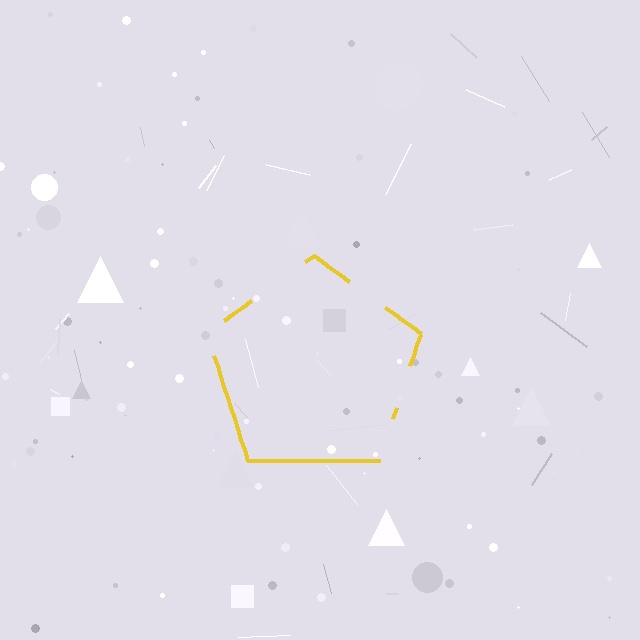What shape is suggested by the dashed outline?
The dashed outline suggests a pentagon.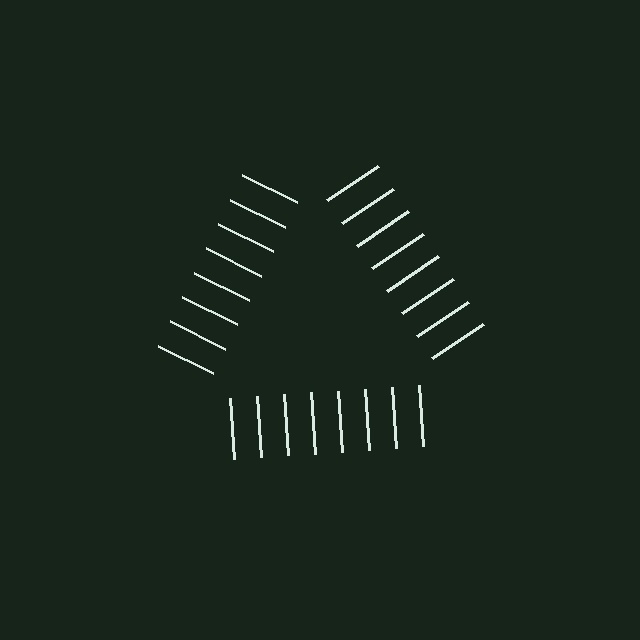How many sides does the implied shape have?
3 sides — the line-ends trace a triangle.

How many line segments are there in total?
24 — 8 along each of the 3 edges.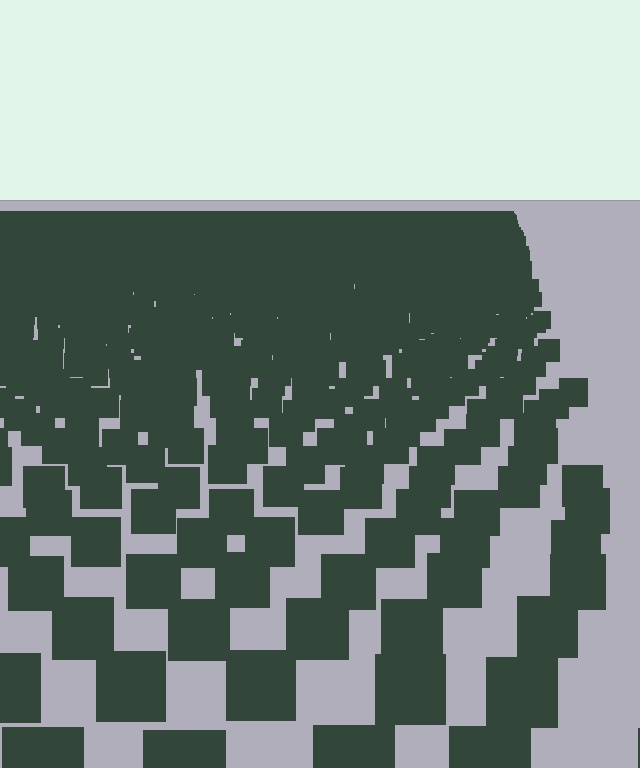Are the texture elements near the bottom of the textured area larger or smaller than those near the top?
Larger. Near the bottom, elements are closer to the viewer and appear at a bigger on-screen size.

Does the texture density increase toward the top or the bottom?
Density increases toward the top.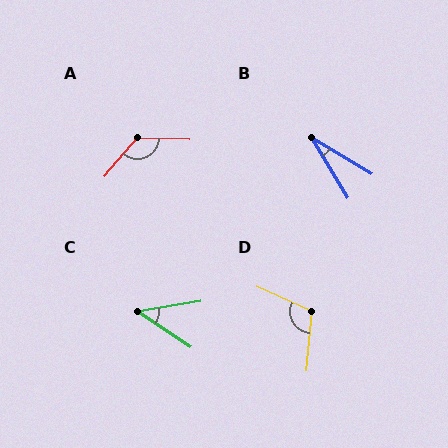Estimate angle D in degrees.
Approximately 109 degrees.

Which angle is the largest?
A, at approximately 129 degrees.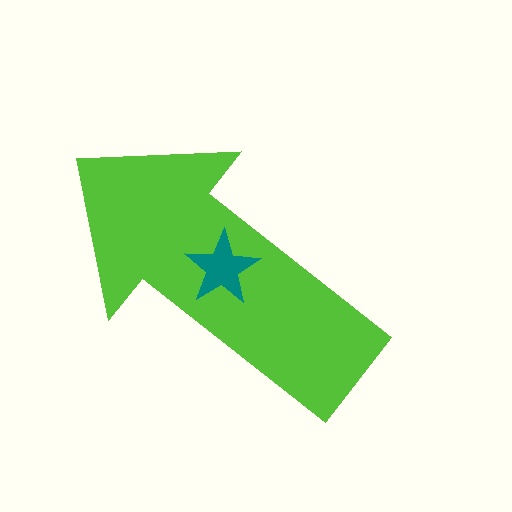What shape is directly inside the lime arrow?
The teal star.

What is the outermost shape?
The lime arrow.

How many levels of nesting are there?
2.